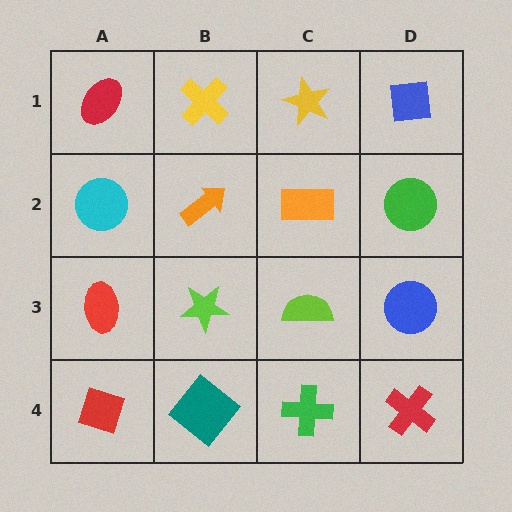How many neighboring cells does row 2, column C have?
4.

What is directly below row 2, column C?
A lime semicircle.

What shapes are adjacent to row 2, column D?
A blue square (row 1, column D), a blue circle (row 3, column D), an orange rectangle (row 2, column C).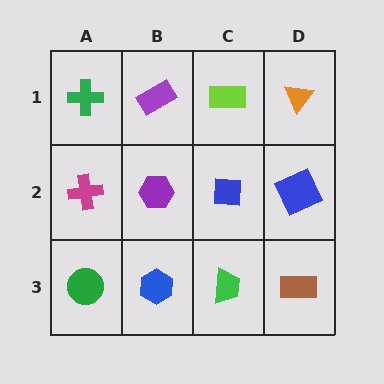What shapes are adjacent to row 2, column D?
An orange triangle (row 1, column D), a brown rectangle (row 3, column D), a blue square (row 2, column C).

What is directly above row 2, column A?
A green cross.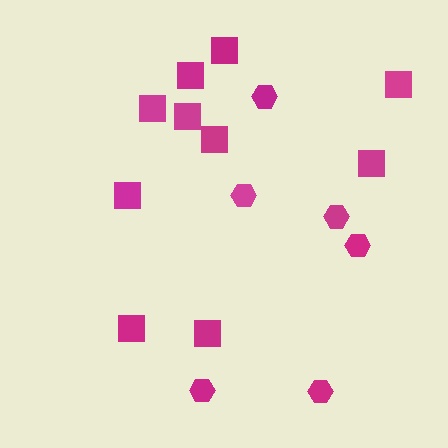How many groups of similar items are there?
There are 2 groups: one group of hexagons (6) and one group of squares (10).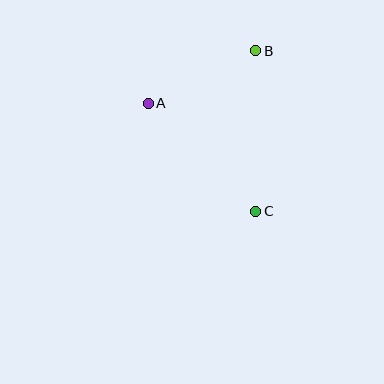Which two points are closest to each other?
Points A and B are closest to each other.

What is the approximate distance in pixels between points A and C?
The distance between A and C is approximately 152 pixels.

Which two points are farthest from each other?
Points B and C are farthest from each other.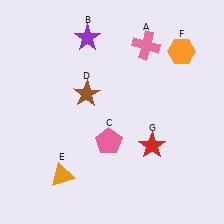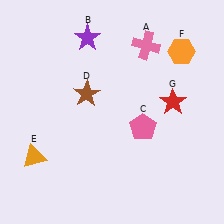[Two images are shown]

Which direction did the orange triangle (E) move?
The orange triangle (E) moved left.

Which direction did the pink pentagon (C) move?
The pink pentagon (C) moved right.